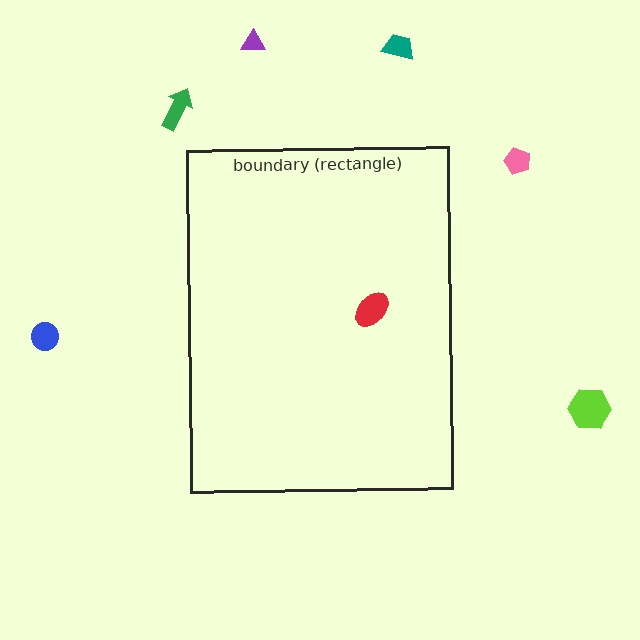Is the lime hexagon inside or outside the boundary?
Outside.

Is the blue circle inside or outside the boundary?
Outside.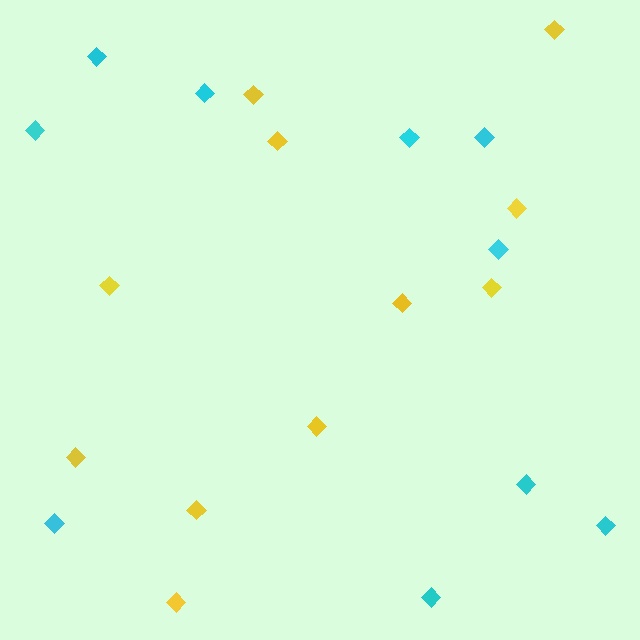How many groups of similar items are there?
There are 2 groups: one group of yellow diamonds (11) and one group of cyan diamonds (10).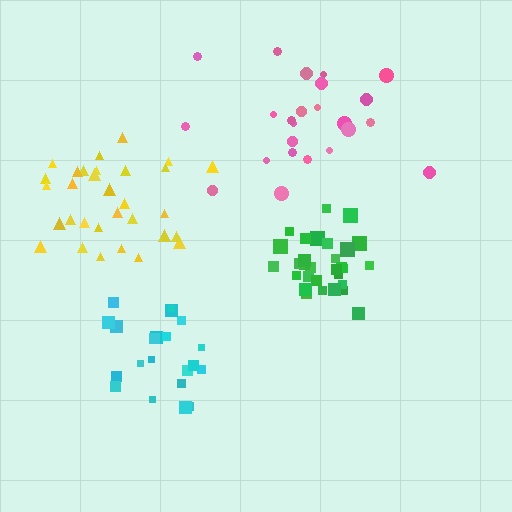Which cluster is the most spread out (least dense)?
Pink.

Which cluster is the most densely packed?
Green.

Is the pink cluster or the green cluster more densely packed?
Green.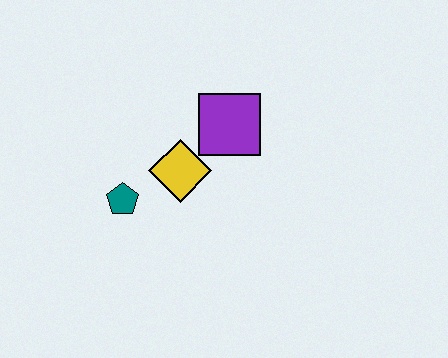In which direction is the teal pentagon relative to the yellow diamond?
The teal pentagon is to the left of the yellow diamond.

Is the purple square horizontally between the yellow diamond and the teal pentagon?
No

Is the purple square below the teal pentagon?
No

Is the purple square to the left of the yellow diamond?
No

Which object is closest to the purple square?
The yellow diamond is closest to the purple square.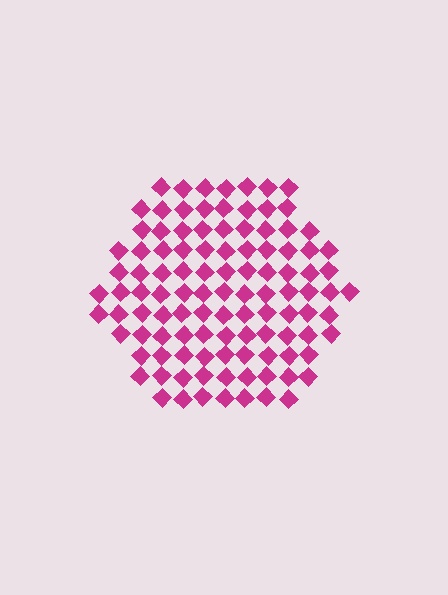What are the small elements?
The small elements are diamonds.